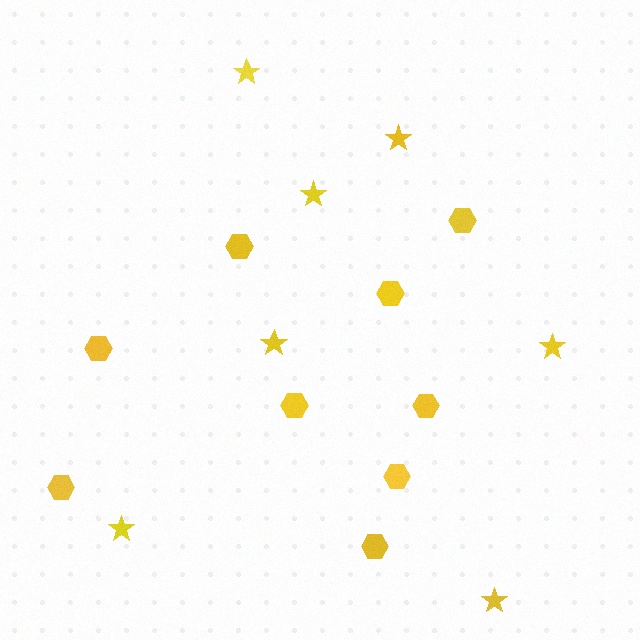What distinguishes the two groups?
There are 2 groups: one group of hexagons (9) and one group of stars (7).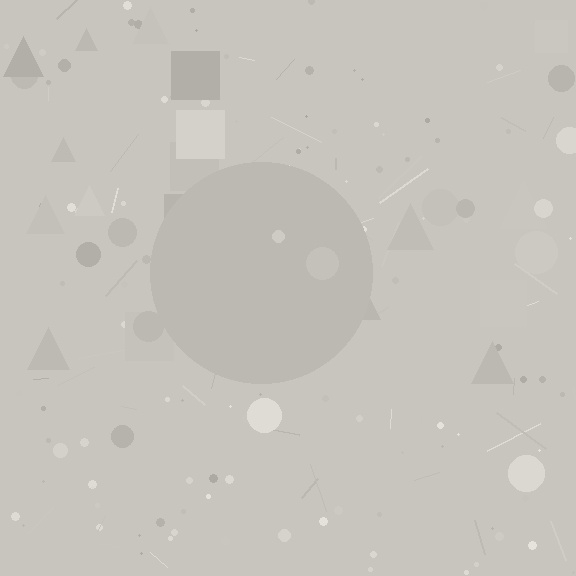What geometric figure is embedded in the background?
A circle is embedded in the background.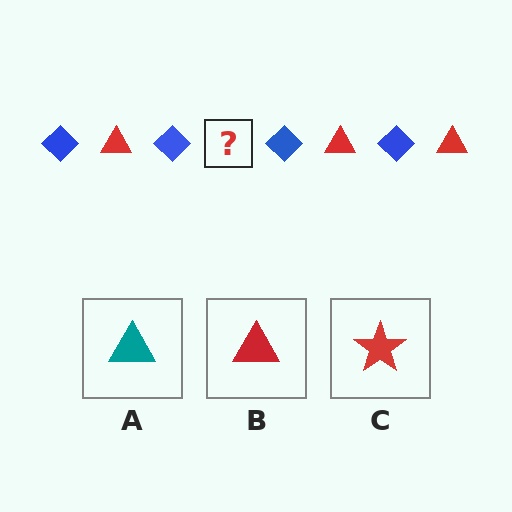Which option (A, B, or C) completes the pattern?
B.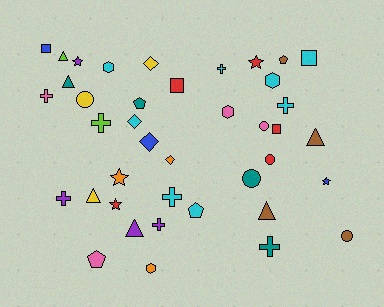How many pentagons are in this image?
There are 4 pentagons.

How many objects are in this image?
There are 40 objects.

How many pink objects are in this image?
There are 4 pink objects.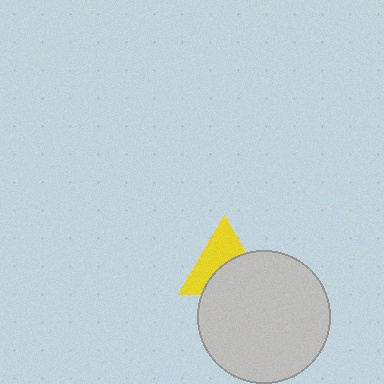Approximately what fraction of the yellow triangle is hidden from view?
Roughly 49% of the yellow triangle is hidden behind the light gray circle.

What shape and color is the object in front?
The object in front is a light gray circle.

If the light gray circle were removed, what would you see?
You would see the complete yellow triangle.